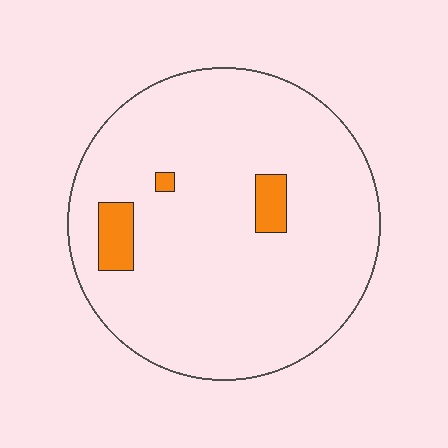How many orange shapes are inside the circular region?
3.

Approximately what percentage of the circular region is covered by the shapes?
Approximately 5%.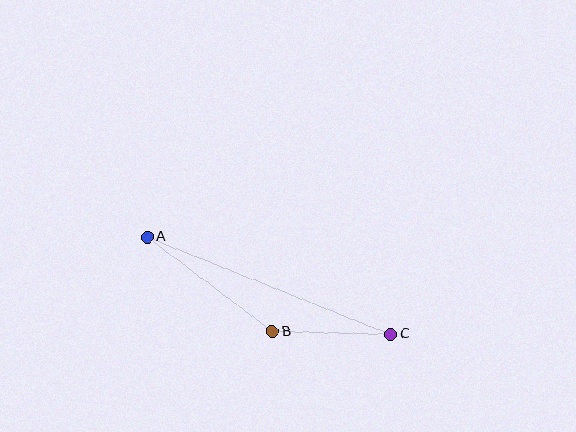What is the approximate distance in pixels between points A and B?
The distance between A and B is approximately 157 pixels.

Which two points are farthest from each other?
Points A and C are farthest from each other.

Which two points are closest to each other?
Points B and C are closest to each other.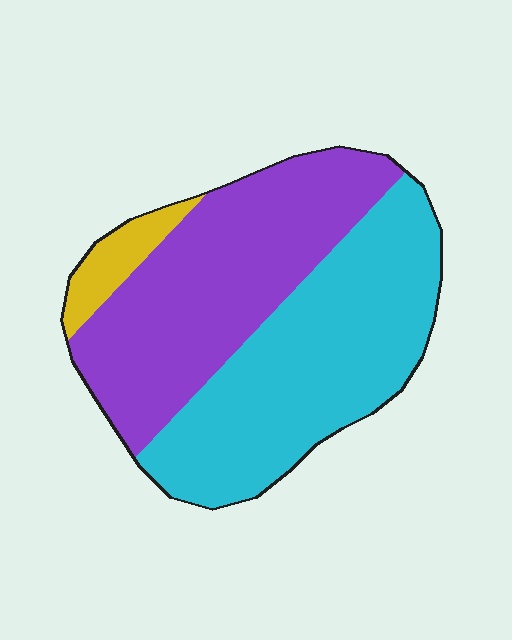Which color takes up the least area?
Yellow, at roughly 5%.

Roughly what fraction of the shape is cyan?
Cyan covers roughly 50% of the shape.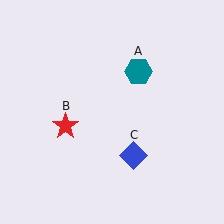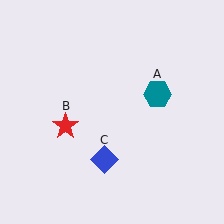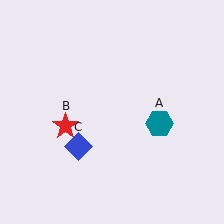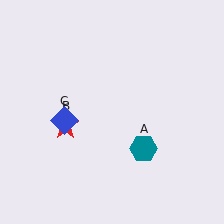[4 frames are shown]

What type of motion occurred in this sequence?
The teal hexagon (object A), blue diamond (object C) rotated clockwise around the center of the scene.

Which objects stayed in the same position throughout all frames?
Red star (object B) remained stationary.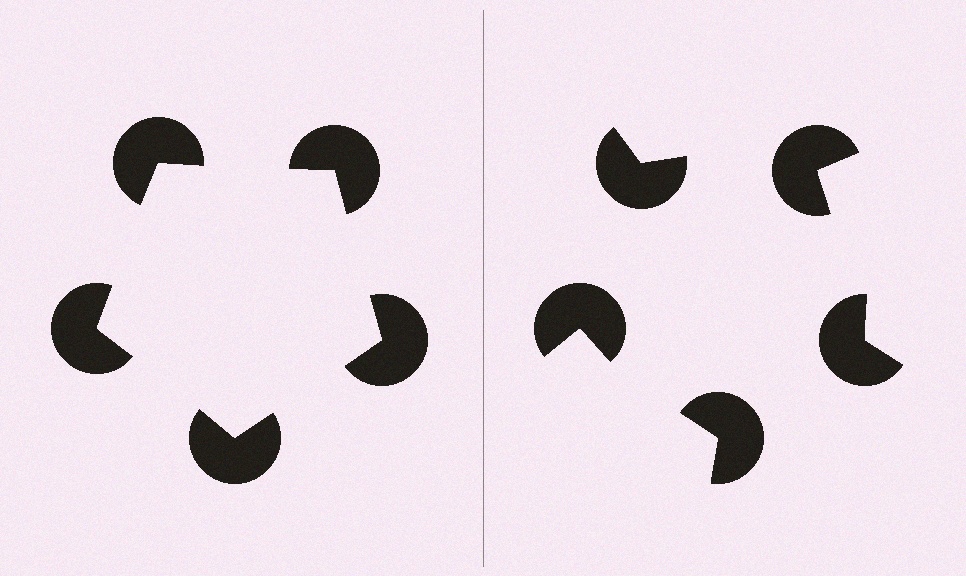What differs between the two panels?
The pac-man discs are positioned identically on both sides; only the wedge orientations differ. On the left they align to a pentagon; on the right they are misaligned.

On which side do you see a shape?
An illusory pentagon appears on the left side. On the right side the wedge cuts are rotated, so no coherent shape forms.